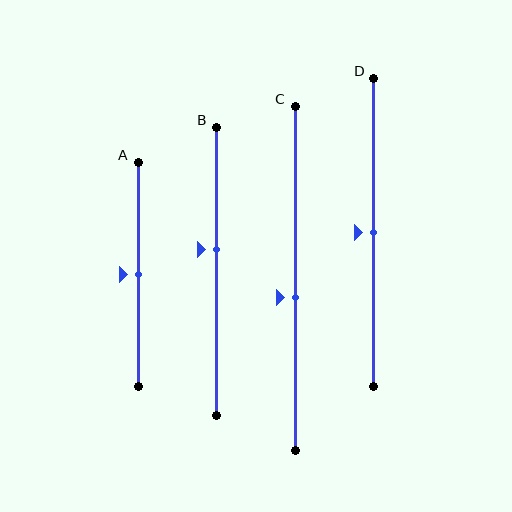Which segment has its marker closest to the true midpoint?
Segment A has its marker closest to the true midpoint.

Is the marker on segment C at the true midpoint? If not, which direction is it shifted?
No, the marker on segment C is shifted downward by about 5% of the segment length.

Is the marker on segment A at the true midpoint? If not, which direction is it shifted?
Yes, the marker on segment A is at the true midpoint.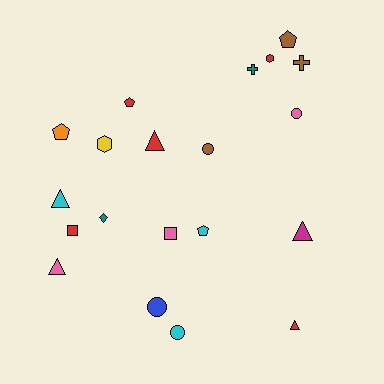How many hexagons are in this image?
There are 2 hexagons.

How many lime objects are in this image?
There are no lime objects.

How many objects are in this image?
There are 20 objects.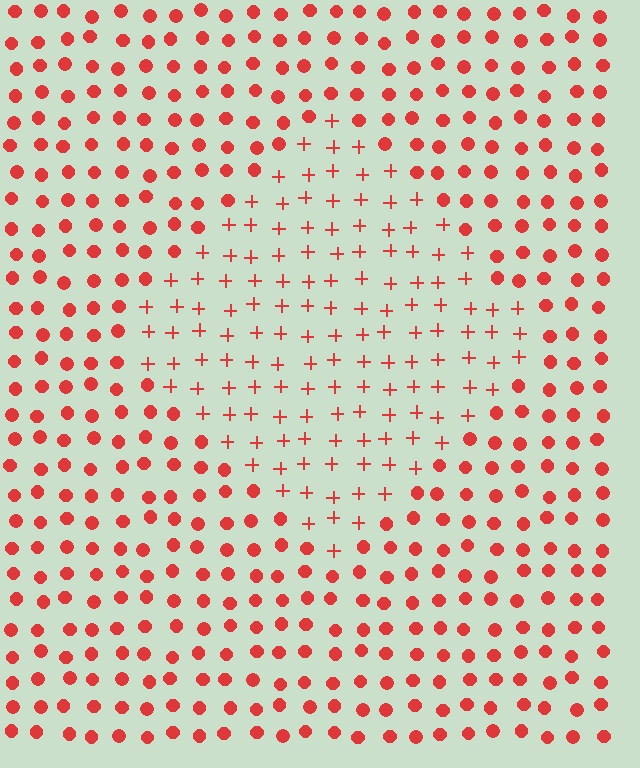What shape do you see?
I see a diamond.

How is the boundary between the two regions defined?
The boundary is defined by a change in element shape: plus signs inside vs. circles outside. All elements share the same color and spacing.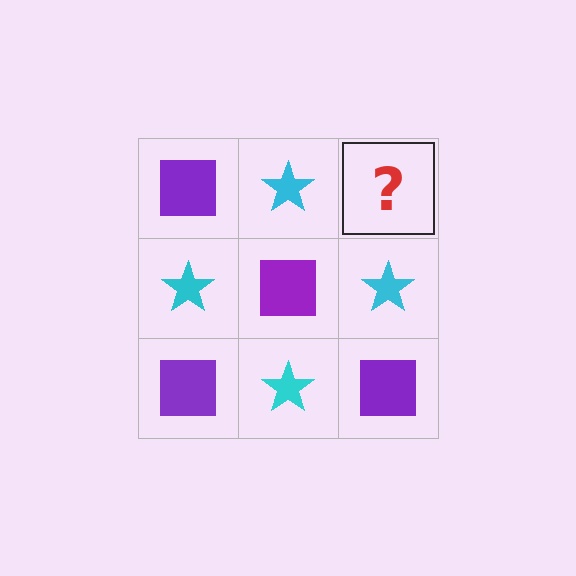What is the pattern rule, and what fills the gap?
The rule is that it alternates purple square and cyan star in a checkerboard pattern. The gap should be filled with a purple square.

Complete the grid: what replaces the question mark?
The question mark should be replaced with a purple square.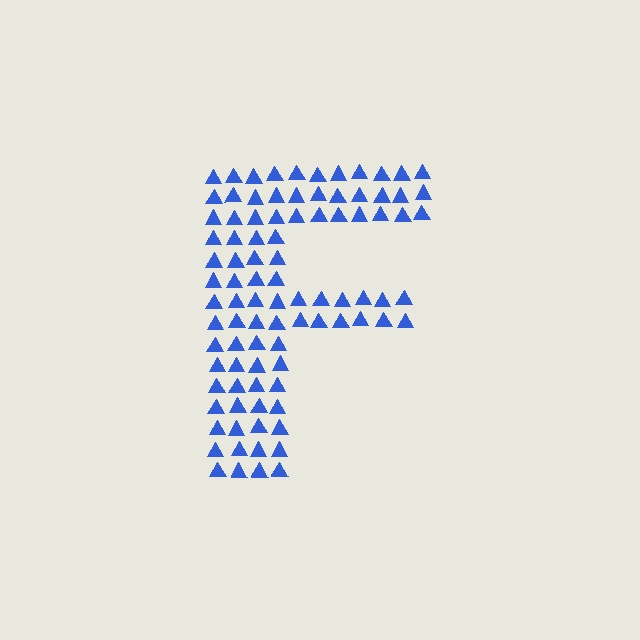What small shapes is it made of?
It is made of small triangles.